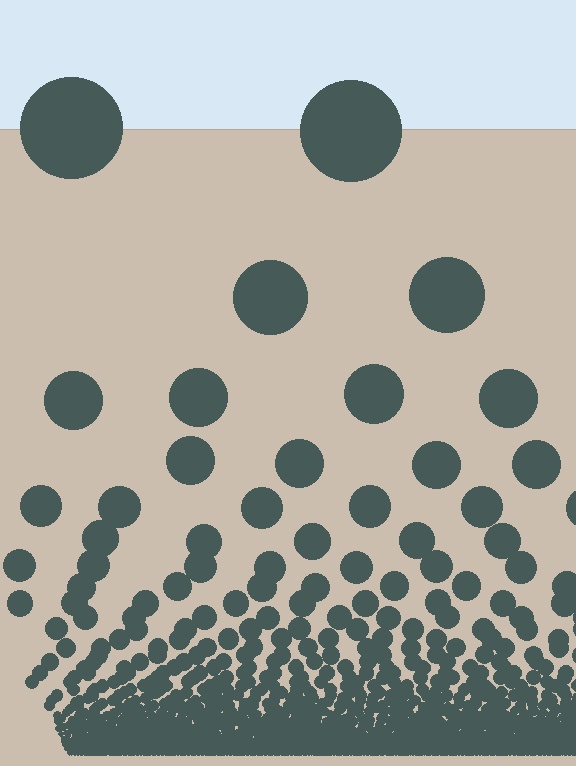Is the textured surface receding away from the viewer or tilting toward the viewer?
The surface appears to tilt toward the viewer. Texture elements get larger and sparser toward the top.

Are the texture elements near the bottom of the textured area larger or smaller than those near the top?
Smaller. The gradient is inverted — elements near the bottom are smaller and denser.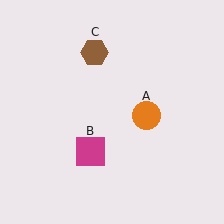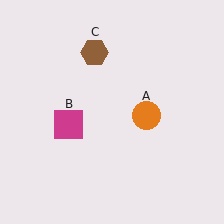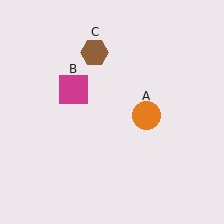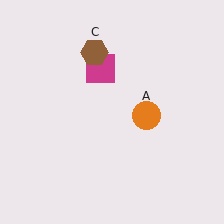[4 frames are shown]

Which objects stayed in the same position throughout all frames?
Orange circle (object A) and brown hexagon (object C) remained stationary.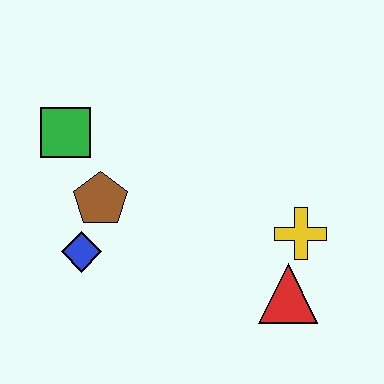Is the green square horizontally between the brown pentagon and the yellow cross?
No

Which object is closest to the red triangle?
The yellow cross is closest to the red triangle.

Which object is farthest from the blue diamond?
The yellow cross is farthest from the blue diamond.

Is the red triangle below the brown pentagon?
Yes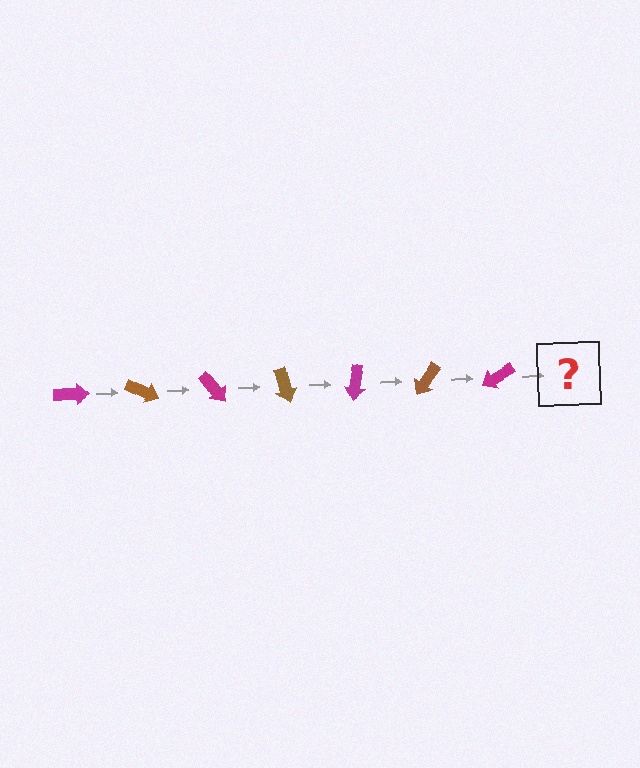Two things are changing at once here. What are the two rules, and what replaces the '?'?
The two rules are that it rotates 25 degrees each step and the color cycles through magenta and brown. The '?' should be a brown arrow, rotated 175 degrees from the start.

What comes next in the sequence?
The next element should be a brown arrow, rotated 175 degrees from the start.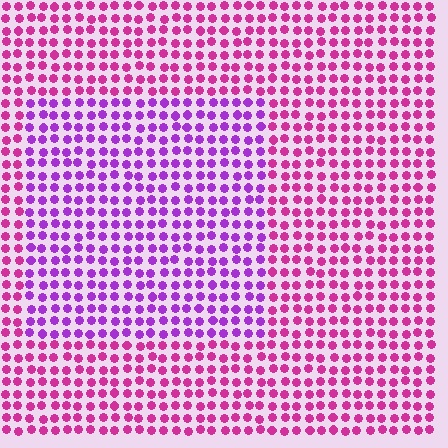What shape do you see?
I see a rectangle.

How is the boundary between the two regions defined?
The boundary is defined purely by a slight shift in hue (about 37 degrees). Spacing, size, and orientation are identical on both sides.